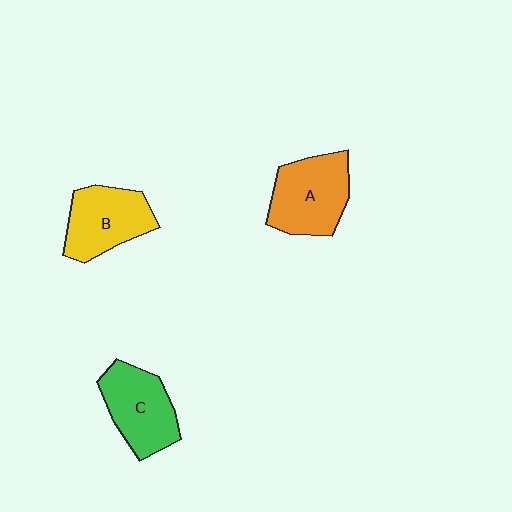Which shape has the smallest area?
Shape B (yellow).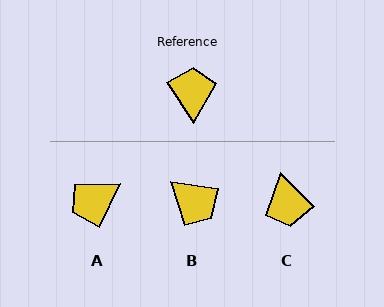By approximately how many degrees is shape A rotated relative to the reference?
Approximately 122 degrees counter-clockwise.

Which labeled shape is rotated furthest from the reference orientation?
C, about 169 degrees away.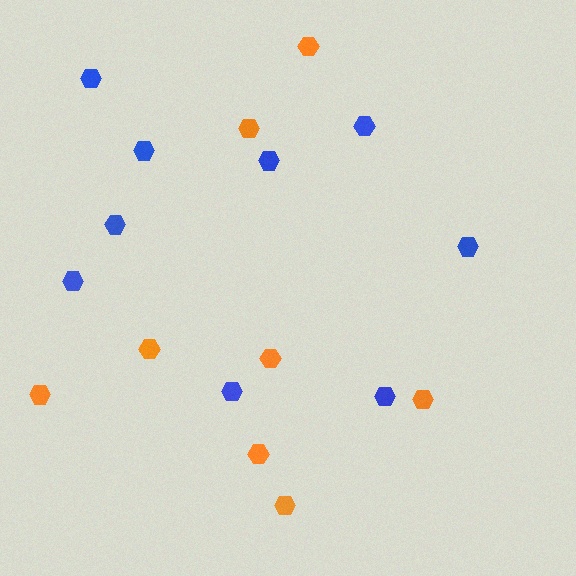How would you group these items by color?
There are 2 groups: one group of orange hexagons (8) and one group of blue hexagons (9).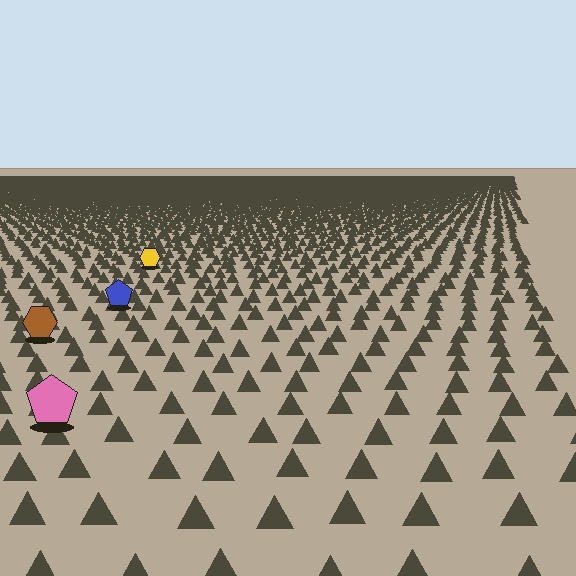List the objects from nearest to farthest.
From nearest to farthest: the pink pentagon, the brown hexagon, the blue pentagon, the yellow hexagon.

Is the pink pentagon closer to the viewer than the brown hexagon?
Yes. The pink pentagon is closer — you can tell from the texture gradient: the ground texture is coarser near it.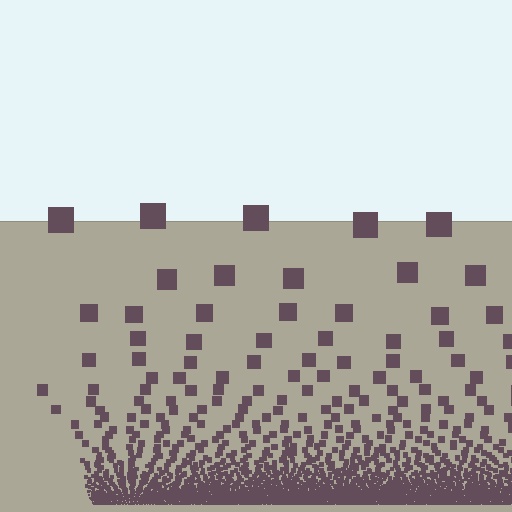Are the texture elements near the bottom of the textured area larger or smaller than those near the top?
Smaller. The gradient is inverted — elements near the bottom are smaller and denser.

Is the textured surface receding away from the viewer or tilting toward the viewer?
The surface appears to tilt toward the viewer. Texture elements get larger and sparser toward the top.